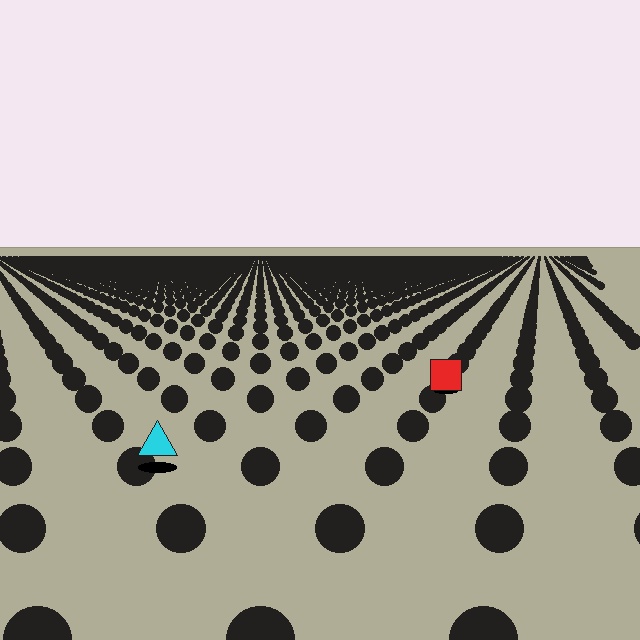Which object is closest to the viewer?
The cyan triangle is closest. The texture marks near it are larger and more spread out.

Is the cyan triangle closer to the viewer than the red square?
Yes. The cyan triangle is closer — you can tell from the texture gradient: the ground texture is coarser near it.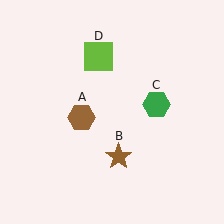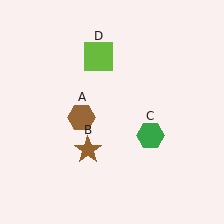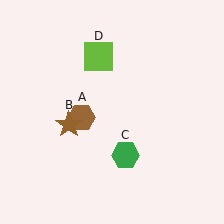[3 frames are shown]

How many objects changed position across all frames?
2 objects changed position: brown star (object B), green hexagon (object C).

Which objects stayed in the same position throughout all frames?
Brown hexagon (object A) and lime square (object D) remained stationary.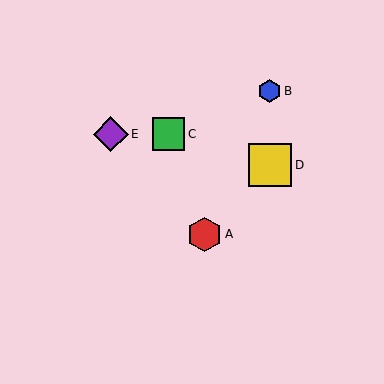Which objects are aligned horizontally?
Objects C, E are aligned horizontally.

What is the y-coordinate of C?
Object C is at y≈134.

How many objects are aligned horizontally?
2 objects (C, E) are aligned horizontally.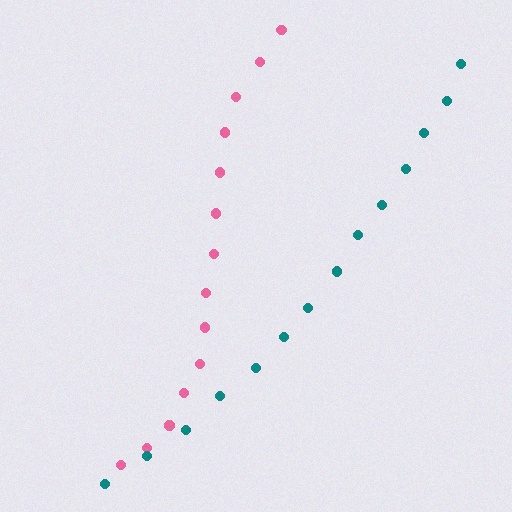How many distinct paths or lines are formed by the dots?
There are 2 distinct paths.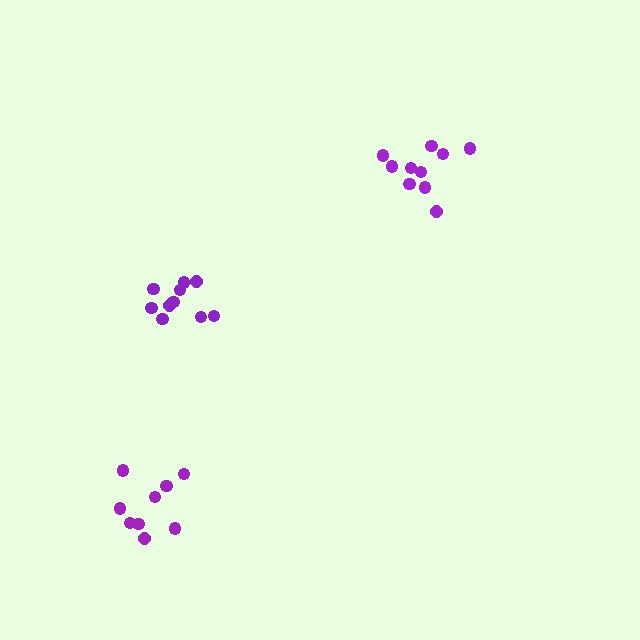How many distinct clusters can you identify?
There are 3 distinct clusters.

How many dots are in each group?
Group 1: 9 dots, Group 2: 10 dots, Group 3: 10 dots (29 total).